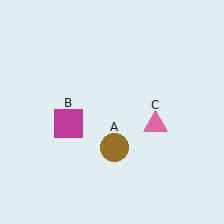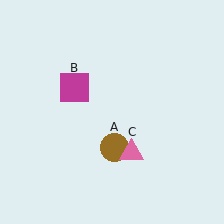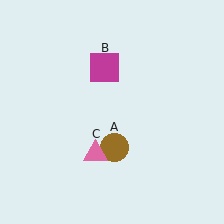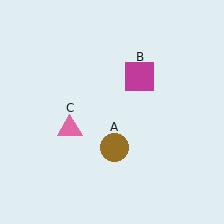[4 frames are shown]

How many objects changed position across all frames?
2 objects changed position: magenta square (object B), pink triangle (object C).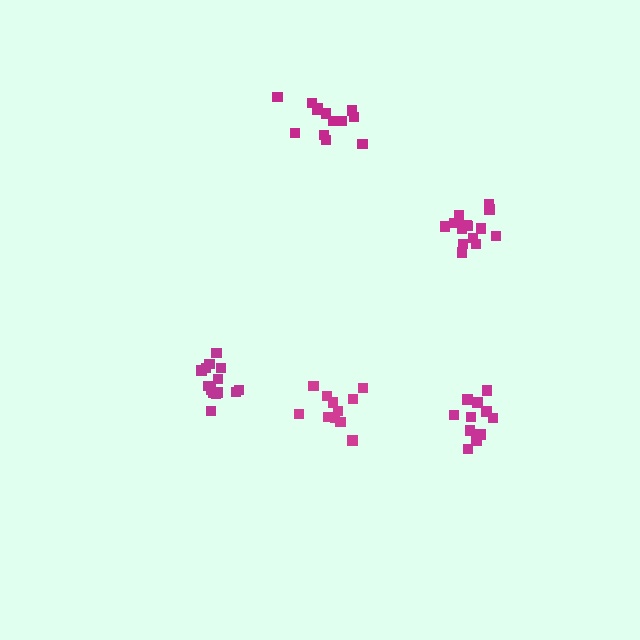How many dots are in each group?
Group 1: 14 dots, Group 2: 14 dots, Group 3: 11 dots, Group 4: 11 dots, Group 5: 15 dots (65 total).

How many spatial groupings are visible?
There are 5 spatial groupings.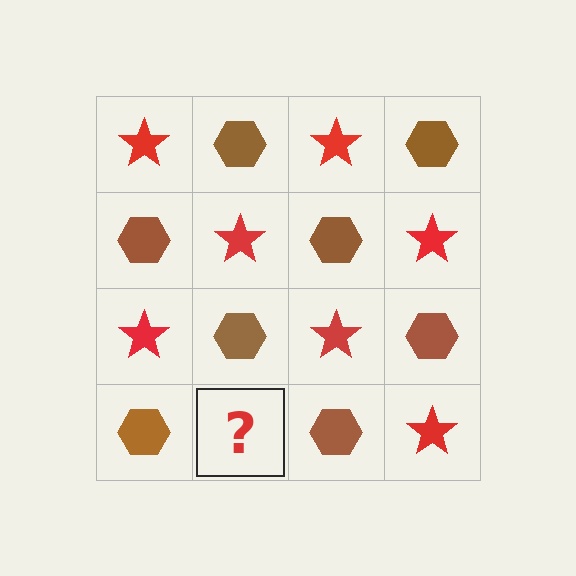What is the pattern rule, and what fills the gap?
The rule is that it alternates red star and brown hexagon in a checkerboard pattern. The gap should be filled with a red star.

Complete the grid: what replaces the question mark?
The question mark should be replaced with a red star.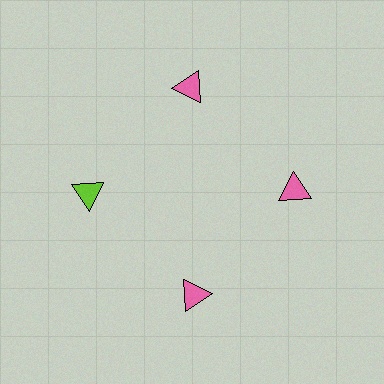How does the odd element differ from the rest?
It has a different color: lime instead of pink.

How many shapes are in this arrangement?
There are 4 shapes arranged in a ring pattern.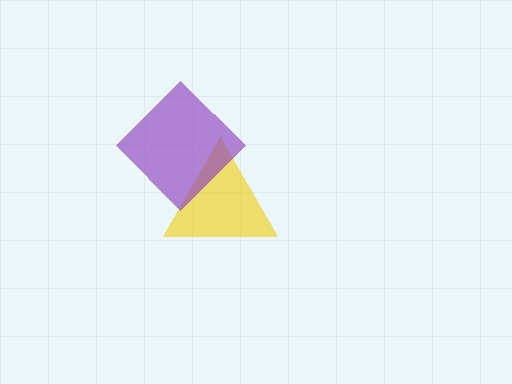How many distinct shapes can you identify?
There are 2 distinct shapes: a yellow triangle, a purple diamond.